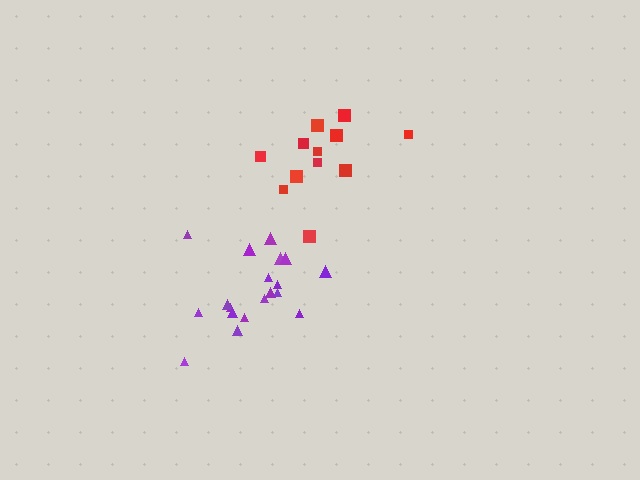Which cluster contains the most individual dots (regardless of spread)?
Purple (19).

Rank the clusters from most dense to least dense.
purple, red.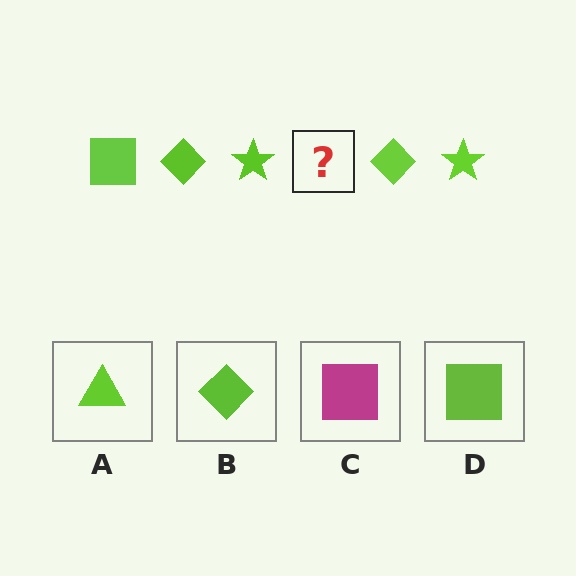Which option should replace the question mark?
Option D.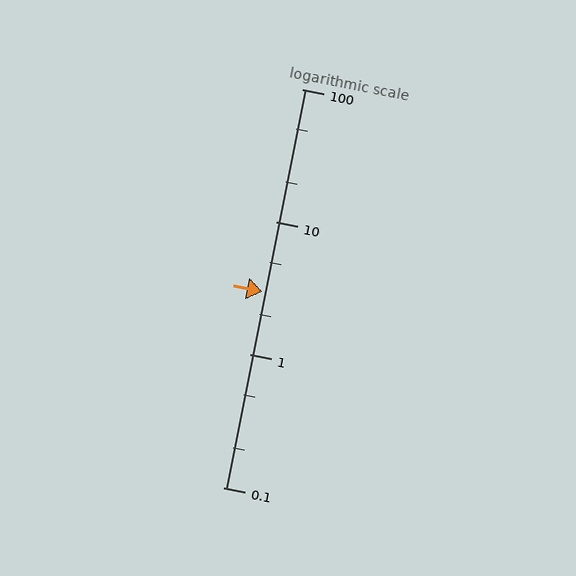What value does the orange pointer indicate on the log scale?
The pointer indicates approximately 3.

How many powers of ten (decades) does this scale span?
The scale spans 3 decades, from 0.1 to 100.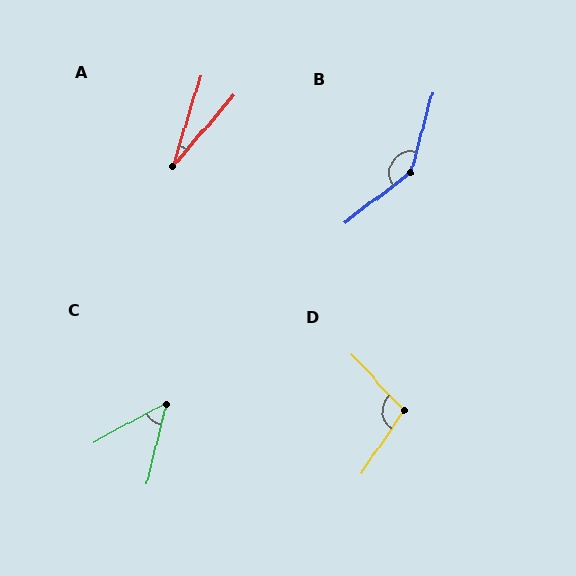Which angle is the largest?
B, at approximately 142 degrees.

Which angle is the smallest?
A, at approximately 23 degrees.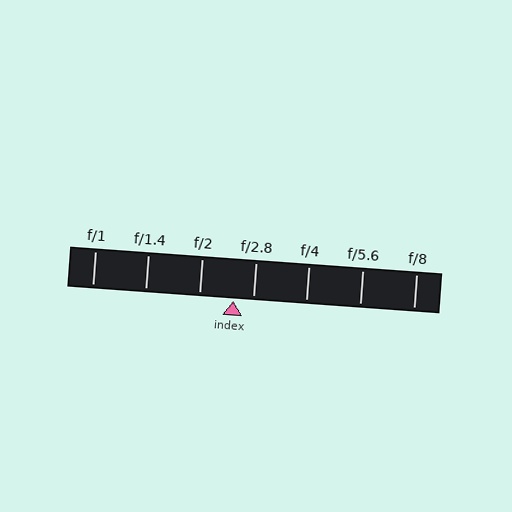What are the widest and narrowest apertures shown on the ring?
The widest aperture shown is f/1 and the narrowest is f/8.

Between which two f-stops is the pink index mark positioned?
The index mark is between f/2 and f/2.8.